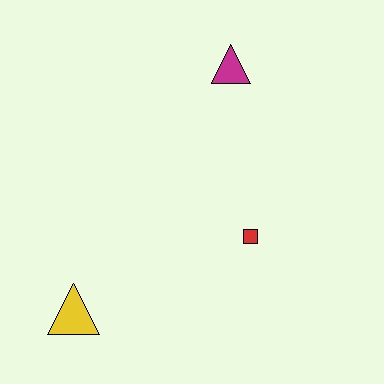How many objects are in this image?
There are 3 objects.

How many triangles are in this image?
There are 2 triangles.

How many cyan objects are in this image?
There are no cyan objects.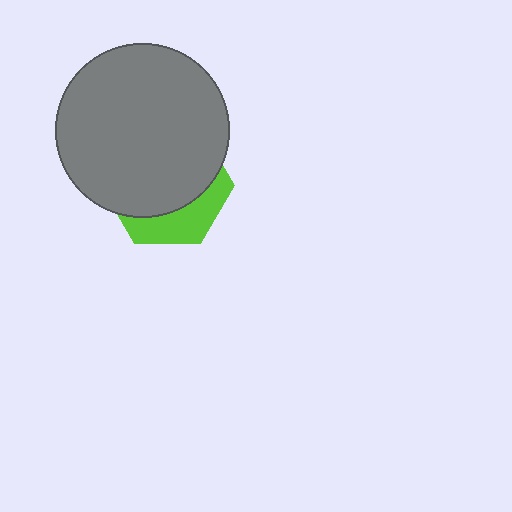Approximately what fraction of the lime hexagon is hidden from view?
Roughly 70% of the lime hexagon is hidden behind the gray circle.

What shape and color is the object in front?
The object in front is a gray circle.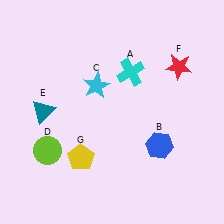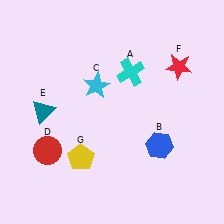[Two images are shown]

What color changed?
The circle (D) changed from lime in Image 1 to red in Image 2.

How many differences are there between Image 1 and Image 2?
There is 1 difference between the two images.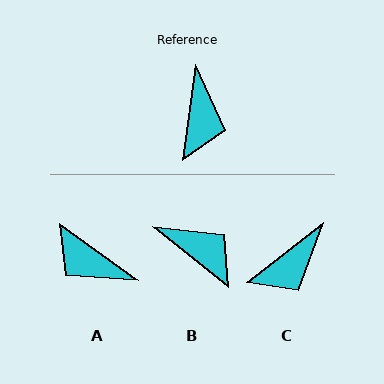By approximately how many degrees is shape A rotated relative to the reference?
Approximately 118 degrees clockwise.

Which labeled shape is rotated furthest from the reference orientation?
A, about 118 degrees away.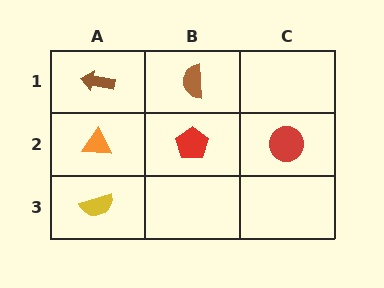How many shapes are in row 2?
3 shapes.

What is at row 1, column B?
A brown semicircle.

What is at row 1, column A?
A brown arrow.